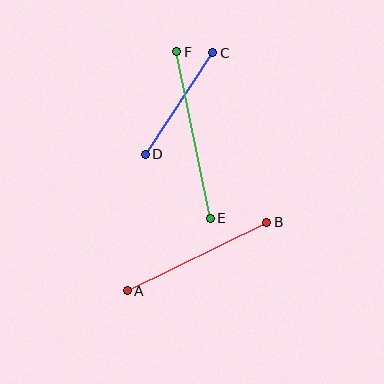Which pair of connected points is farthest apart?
Points E and F are farthest apart.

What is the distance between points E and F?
The distance is approximately 170 pixels.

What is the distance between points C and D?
The distance is approximately 122 pixels.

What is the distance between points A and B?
The distance is approximately 155 pixels.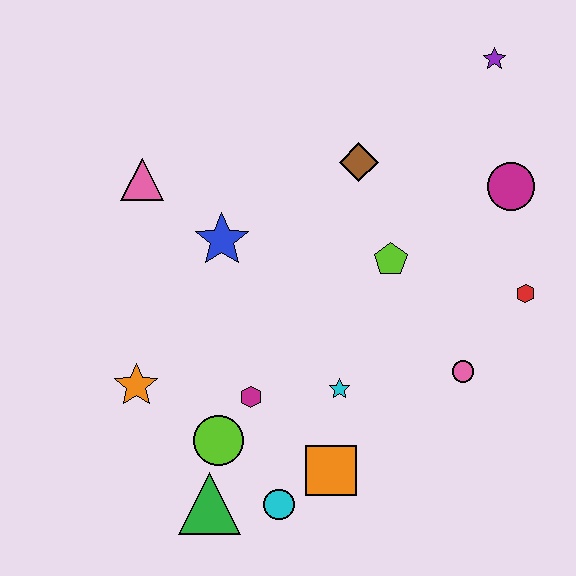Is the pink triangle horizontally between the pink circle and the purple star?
No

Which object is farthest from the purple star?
The green triangle is farthest from the purple star.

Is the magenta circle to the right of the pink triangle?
Yes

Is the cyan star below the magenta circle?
Yes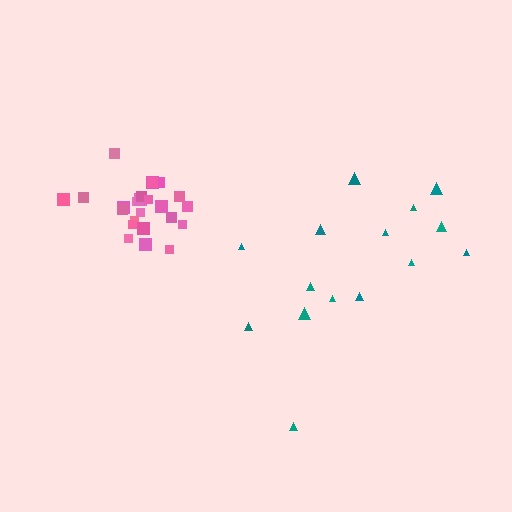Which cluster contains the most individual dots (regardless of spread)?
Pink (24).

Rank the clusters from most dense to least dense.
pink, teal.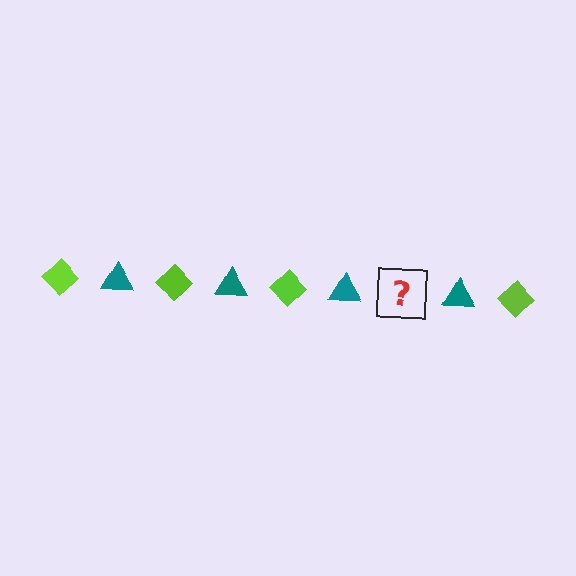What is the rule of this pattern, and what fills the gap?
The rule is that the pattern alternates between lime diamond and teal triangle. The gap should be filled with a lime diamond.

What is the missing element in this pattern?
The missing element is a lime diamond.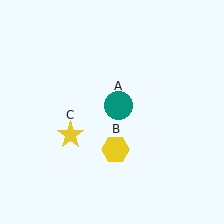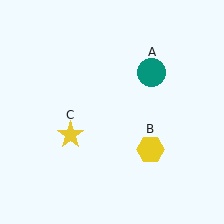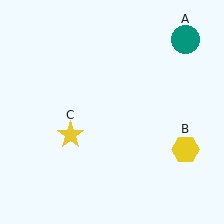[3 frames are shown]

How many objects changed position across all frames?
2 objects changed position: teal circle (object A), yellow hexagon (object B).